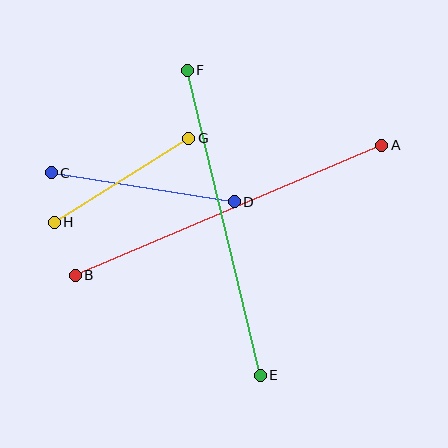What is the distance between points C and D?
The distance is approximately 185 pixels.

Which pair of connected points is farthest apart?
Points A and B are farthest apart.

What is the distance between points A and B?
The distance is approximately 333 pixels.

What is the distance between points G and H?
The distance is approximately 158 pixels.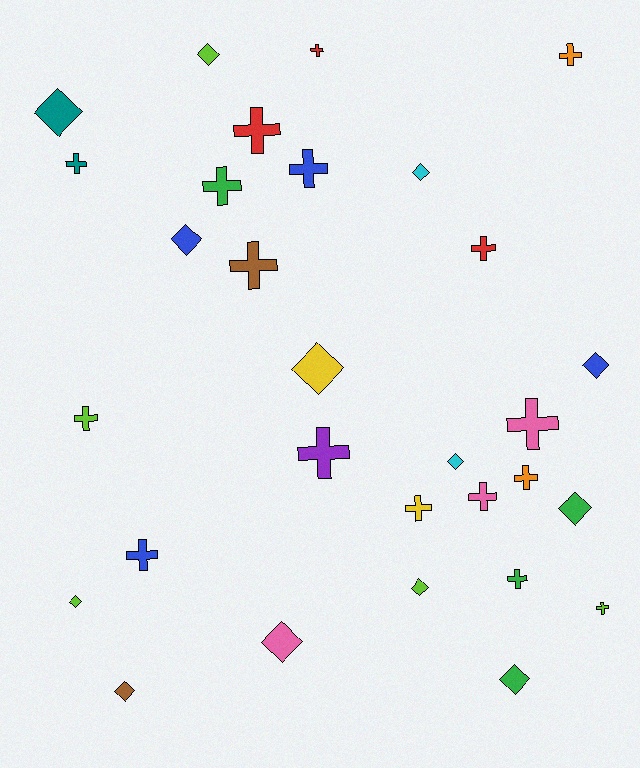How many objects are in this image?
There are 30 objects.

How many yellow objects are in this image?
There are 2 yellow objects.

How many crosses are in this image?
There are 17 crosses.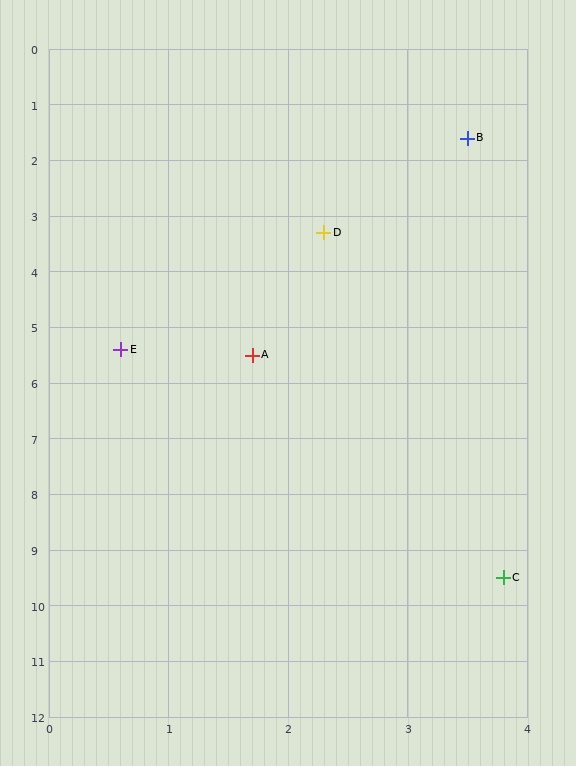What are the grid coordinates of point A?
Point A is at approximately (1.7, 5.5).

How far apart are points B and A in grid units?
Points B and A are about 4.3 grid units apart.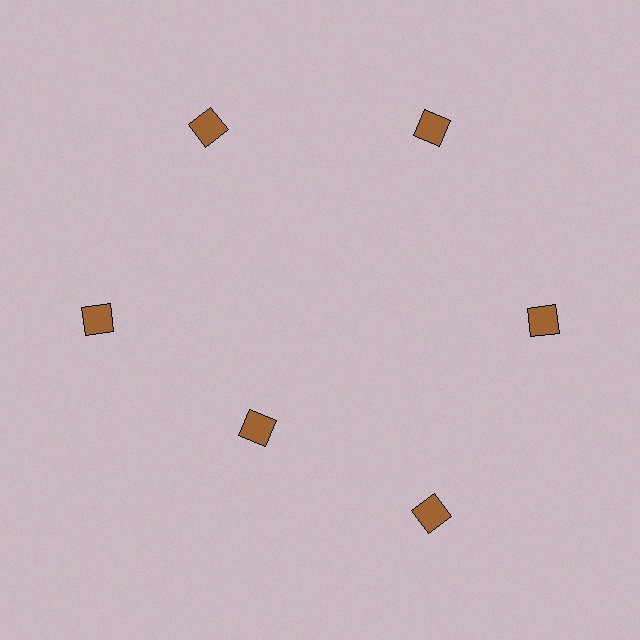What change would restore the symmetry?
The symmetry would be restored by moving it outward, back onto the ring so that all 6 diamonds sit at equal angles and equal distance from the center.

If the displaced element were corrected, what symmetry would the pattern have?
It would have 6-fold rotational symmetry — the pattern would map onto itself every 60 degrees.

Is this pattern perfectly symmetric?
No. The 6 brown diamonds are arranged in a ring, but one element near the 7 o'clock position is pulled inward toward the center, breaking the 6-fold rotational symmetry.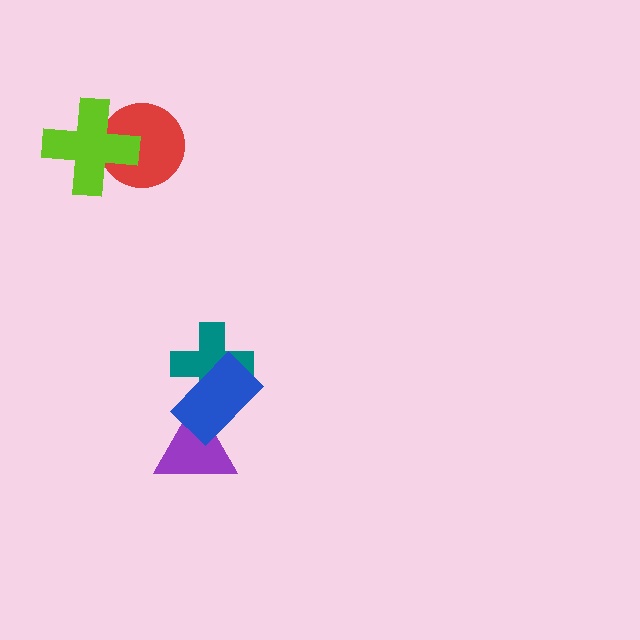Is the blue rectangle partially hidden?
No, no other shape covers it.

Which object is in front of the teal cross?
The blue rectangle is in front of the teal cross.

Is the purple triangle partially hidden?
Yes, it is partially covered by another shape.